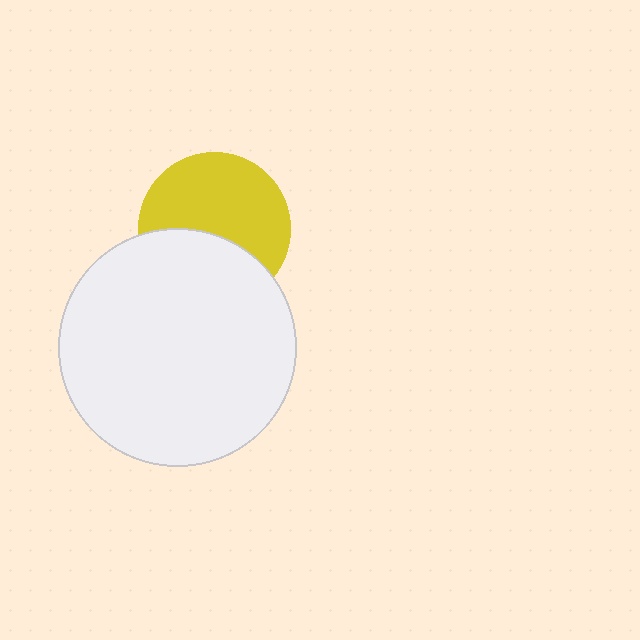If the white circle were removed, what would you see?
You would see the complete yellow circle.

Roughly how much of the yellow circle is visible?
About half of it is visible (roughly 60%).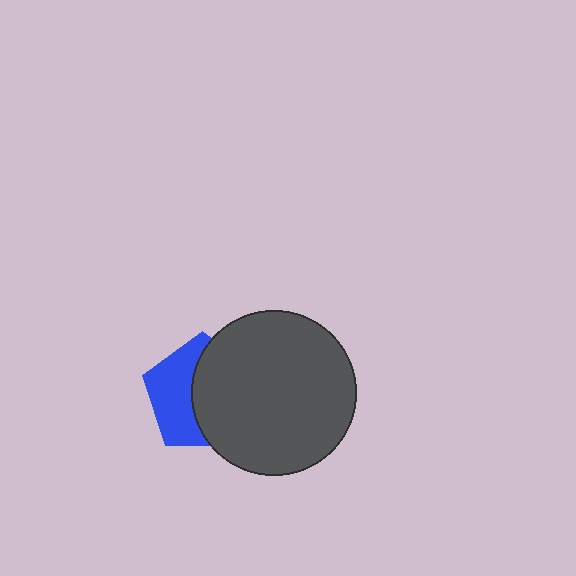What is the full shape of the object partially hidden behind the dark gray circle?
The partially hidden object is a blue pentagon.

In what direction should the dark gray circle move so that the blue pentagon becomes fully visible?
The dark gray circle should move right. That is the shortest direction to clear the overlap and leave the blue pentagon fully visible.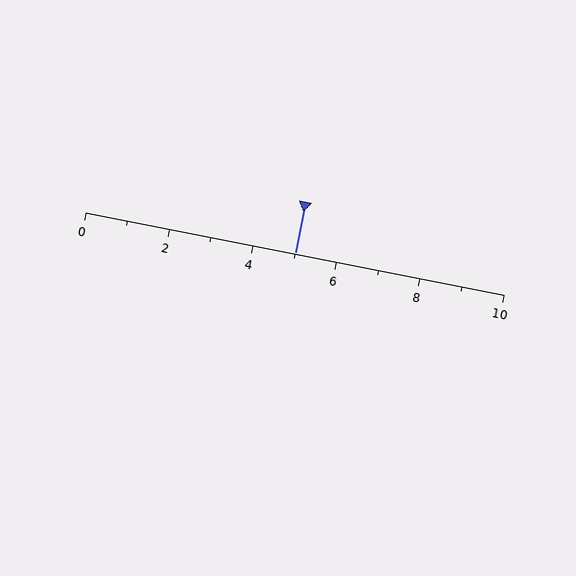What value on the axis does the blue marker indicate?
The marker indicates approximately 5.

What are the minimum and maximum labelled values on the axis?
The axis runs from 0 to 10.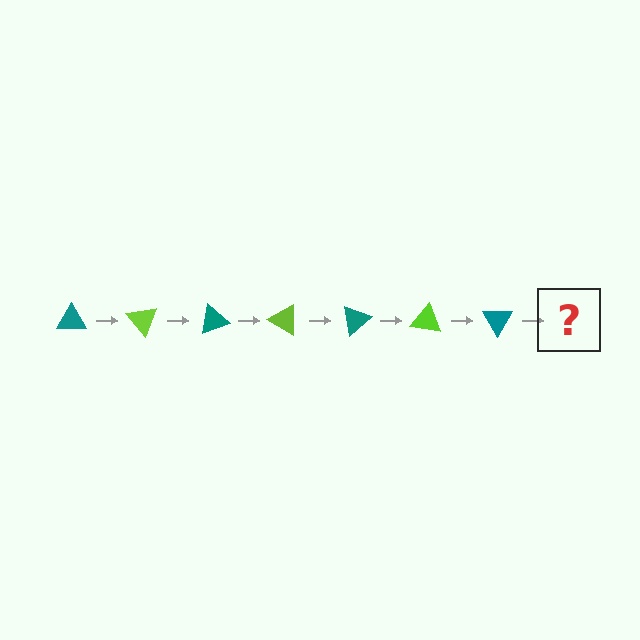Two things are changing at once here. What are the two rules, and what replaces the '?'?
The two rules are that it rotates 50 degrees each step and the color cycles through teal and lime. The '?' should be a lime triangle, rotated 350 degrees from the start.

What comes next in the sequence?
The next element should be a lime triangle, rotated 350 degrees from the start.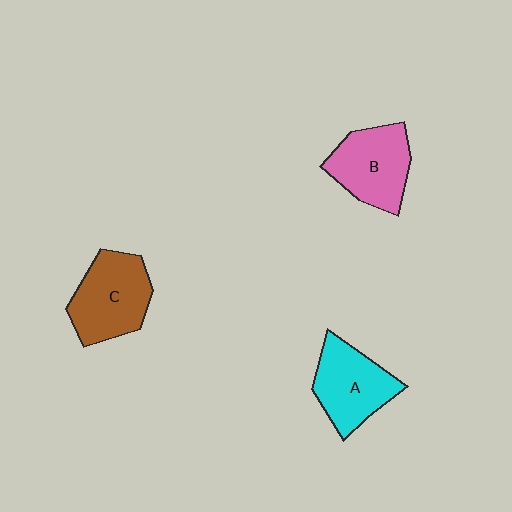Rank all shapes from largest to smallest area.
From largest to smallest: C (brown), B (pink), A (cyan).